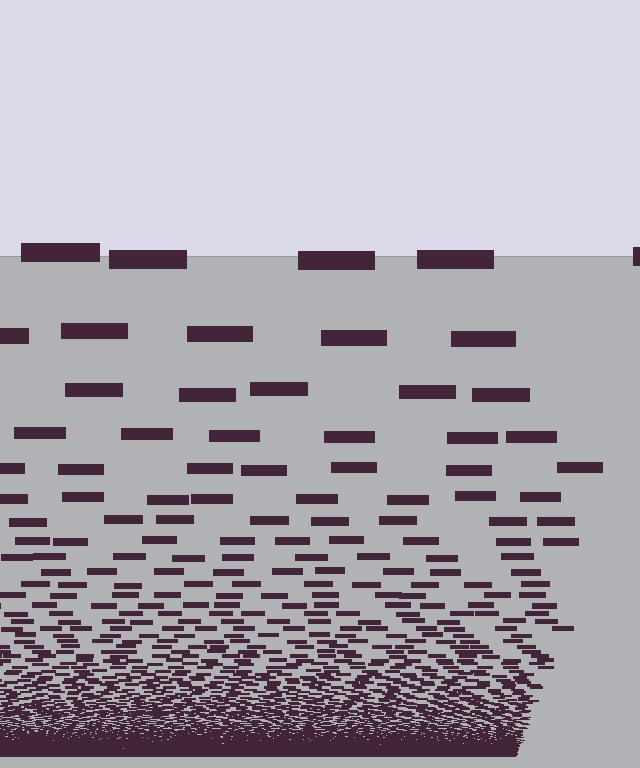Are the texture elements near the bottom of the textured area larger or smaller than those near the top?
Smaller. The gradient is inverted — elements near the bottom are smaller and denser.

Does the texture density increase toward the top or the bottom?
Density increases toward the bottom.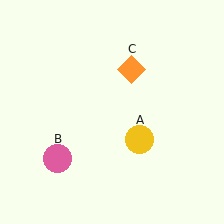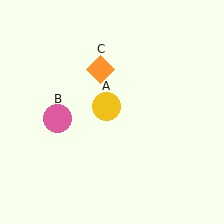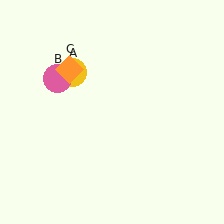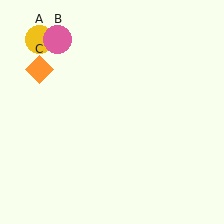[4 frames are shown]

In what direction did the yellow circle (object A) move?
The yellow circle (object A) moved up and to the left.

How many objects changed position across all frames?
3 objects changed position: yellow circle (object A), pink circle (object B), orange diamond (object C).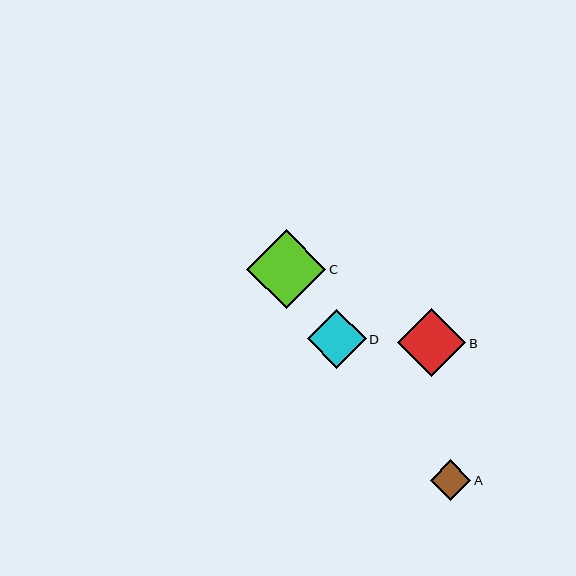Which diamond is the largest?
Diamond C is the largest with a size of approximately 79 pixels.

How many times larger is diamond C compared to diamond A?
Diamond C is approximately 2.0 times the size of diamond A.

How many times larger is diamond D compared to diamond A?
Diamond D is approximately 1.5 times the size of diamond A.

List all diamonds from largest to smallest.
From largest to smallest: C, B, D, A.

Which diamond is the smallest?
Diamond A is the smallest with a size of approximately 40 pixels.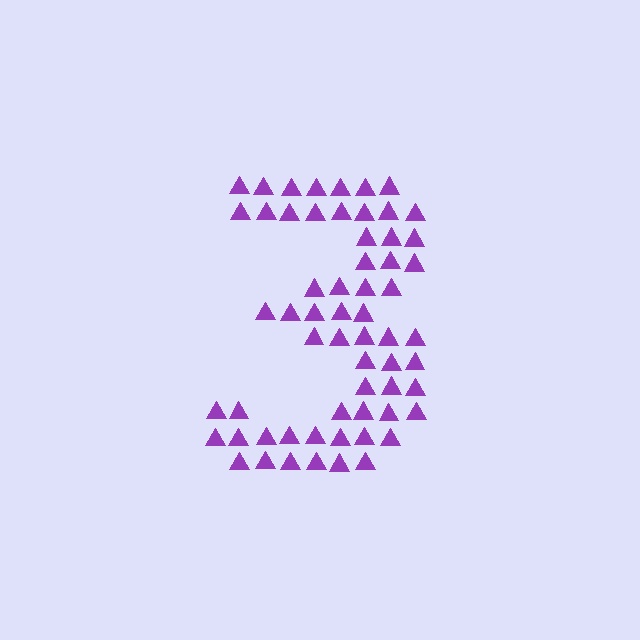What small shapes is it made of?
It is made of small triangles.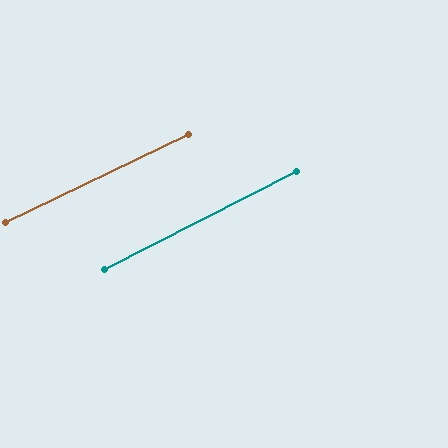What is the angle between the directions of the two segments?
Approximately 1 degree.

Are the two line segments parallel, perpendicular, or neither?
Parallel — their directions differ by only 1.3°.